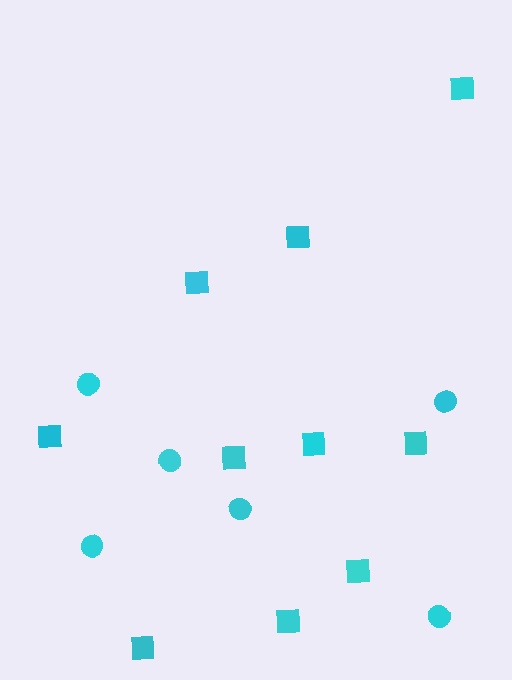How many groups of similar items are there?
There are 2 groups: one group of squares (10) and one group of circles (6).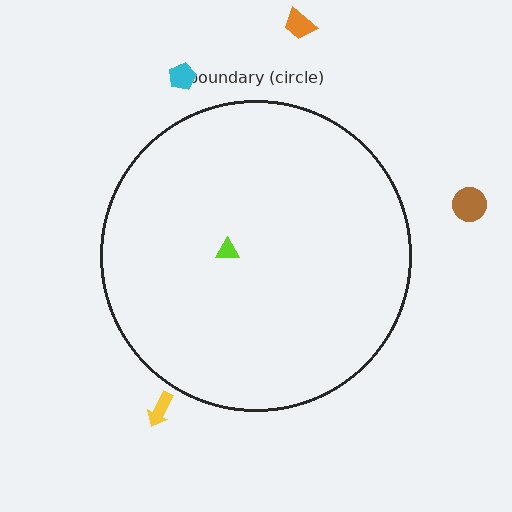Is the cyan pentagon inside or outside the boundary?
Outside.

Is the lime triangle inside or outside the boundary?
Inside.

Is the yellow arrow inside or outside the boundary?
Outside.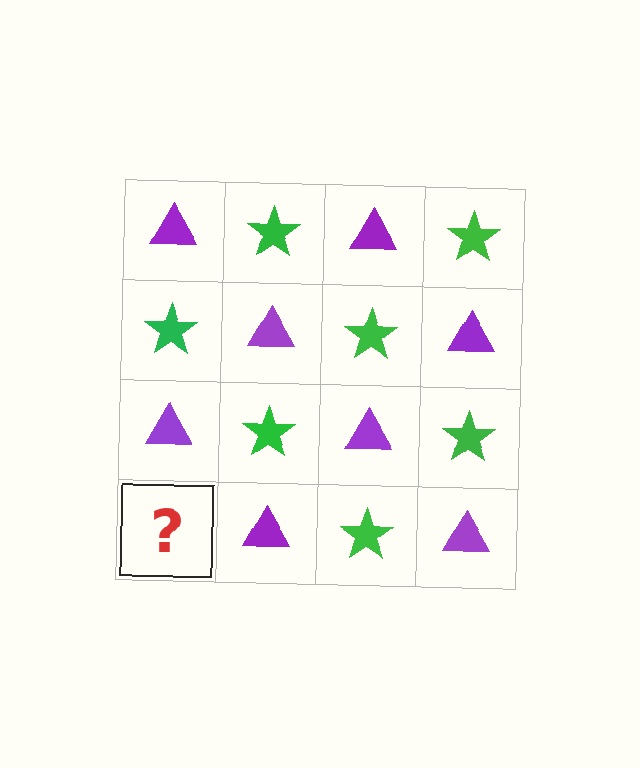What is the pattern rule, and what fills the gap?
The rule is that it alternates purple triangle and green star in a checkerboard pattern. The gap should be filled with a green star.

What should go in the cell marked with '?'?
The missing cell should contain a green star.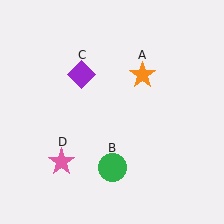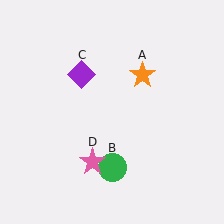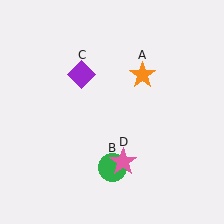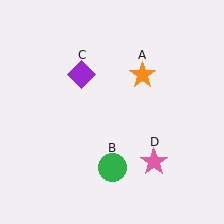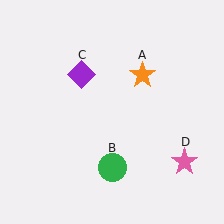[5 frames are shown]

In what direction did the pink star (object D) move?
The pink star (object D) moved right.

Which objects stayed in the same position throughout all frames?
Orange star (object A) and green circle (object B) and purple diamond (object C) remained stationary.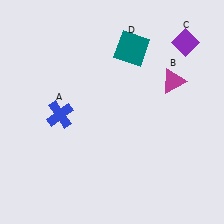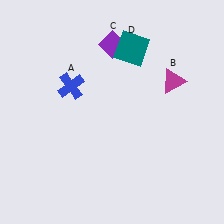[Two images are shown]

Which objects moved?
The objects that moved are: the blue cross (A), the purple diamond (C).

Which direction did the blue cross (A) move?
The blue cross (A) moved up.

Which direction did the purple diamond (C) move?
The purple diamond (C) moved left.